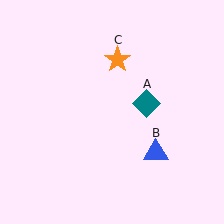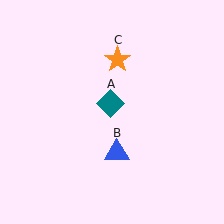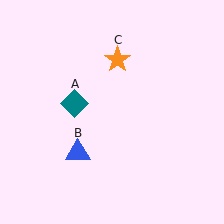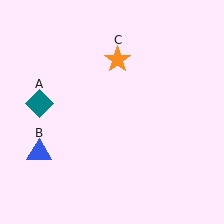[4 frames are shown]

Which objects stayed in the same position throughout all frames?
Orange star (object C) remained stationary.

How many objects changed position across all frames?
2 objects changed position: teal diamond (object A), blue triangle (object B).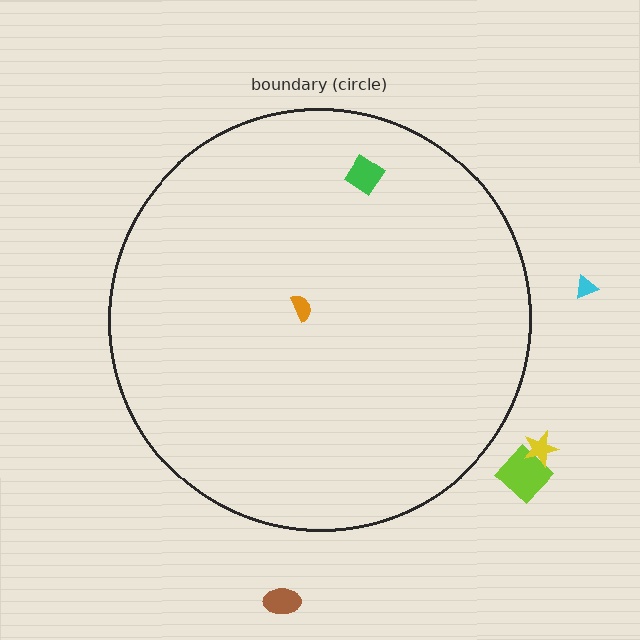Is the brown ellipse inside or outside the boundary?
Outside.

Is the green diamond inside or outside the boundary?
Inside.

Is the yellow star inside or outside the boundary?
Outside.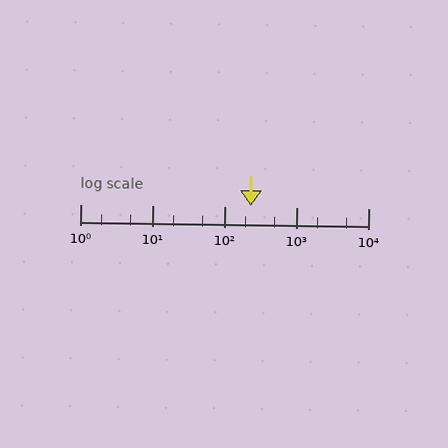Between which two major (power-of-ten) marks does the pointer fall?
The pointer is between 100 and 1000.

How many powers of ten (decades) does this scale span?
The scale spans 4 decades, from 1 to 10000.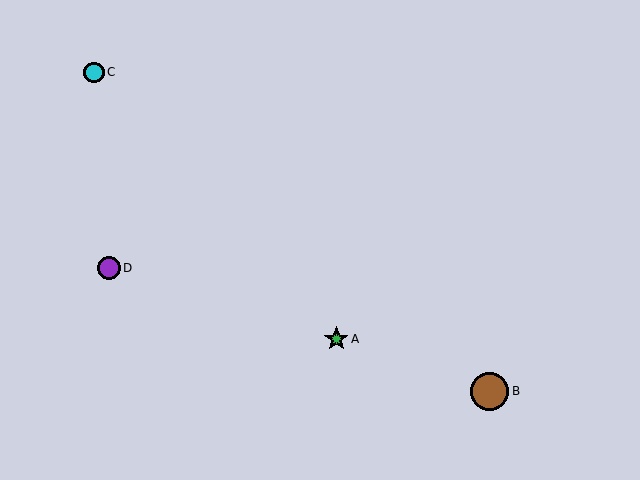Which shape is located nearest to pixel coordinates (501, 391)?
The brown circle (labeled B) at (490, 391) is nearest to that location.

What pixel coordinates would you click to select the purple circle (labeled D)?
Click at (109, 268) to select the purple circle D.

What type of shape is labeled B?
Shape B is a brown circle.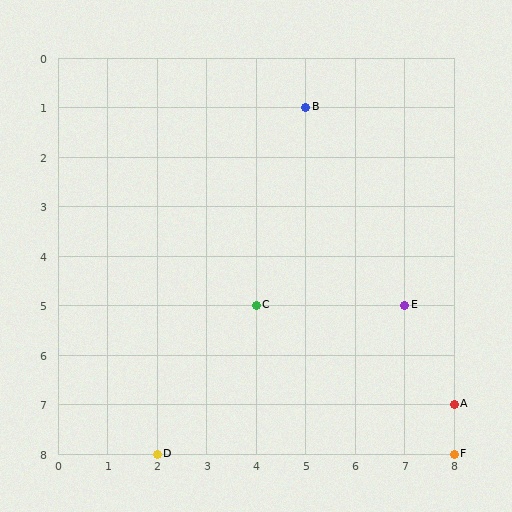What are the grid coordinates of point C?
Point C is at grid coordinates (4, 5).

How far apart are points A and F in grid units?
Points A and F are 1 row apart.